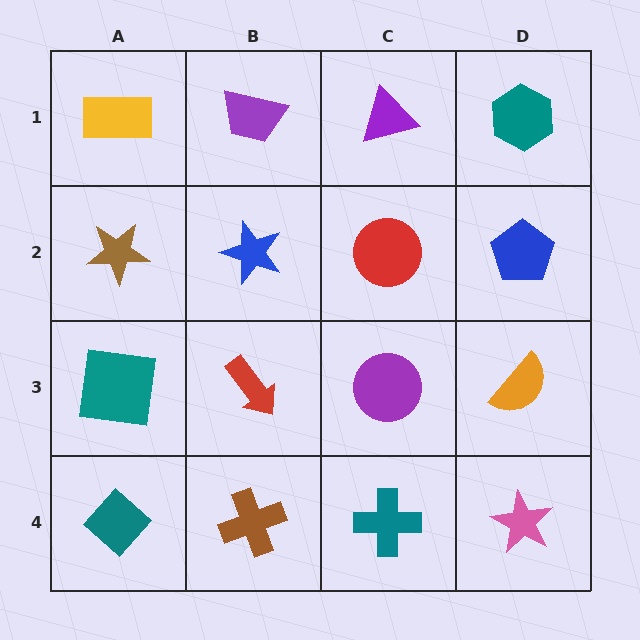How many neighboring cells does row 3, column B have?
4.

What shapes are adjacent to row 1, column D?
A blue pentagon (row 2, column D), a purple triangle (row 1, column C).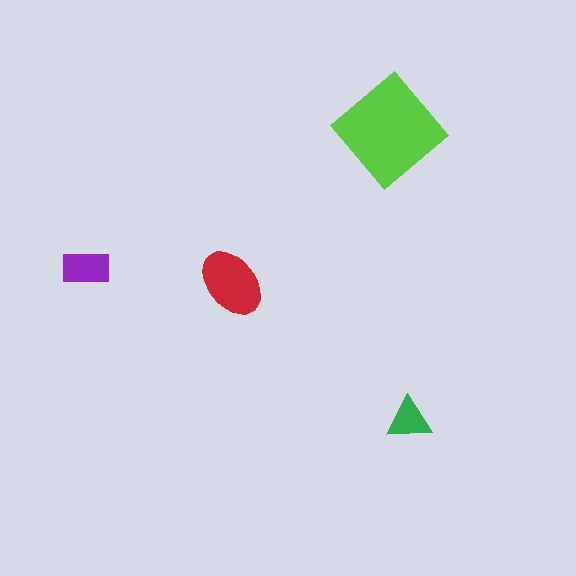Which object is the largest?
The lime diamond.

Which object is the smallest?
The green triangle.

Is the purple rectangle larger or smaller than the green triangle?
Larger.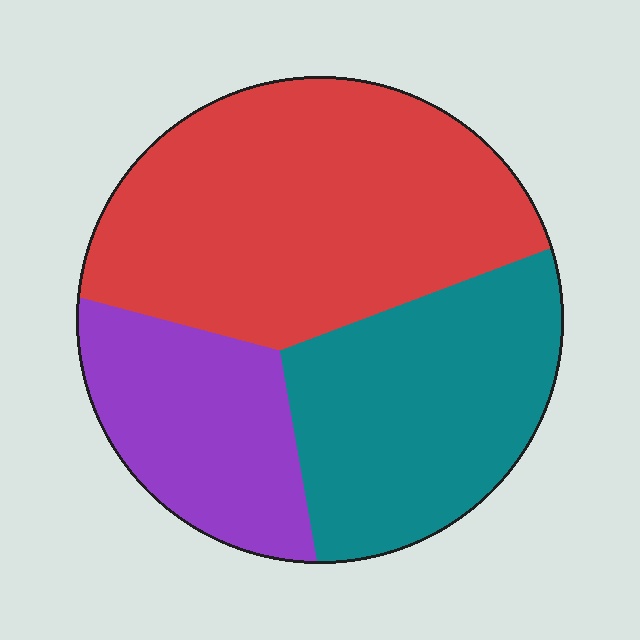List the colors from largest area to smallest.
From largest to smallest: red, teal, purple.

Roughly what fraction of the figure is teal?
Teal covers roughly 30% of the figure.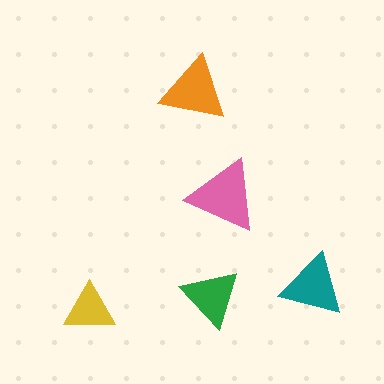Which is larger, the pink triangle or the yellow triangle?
The pink one.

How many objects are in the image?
There are 5 objects in the image.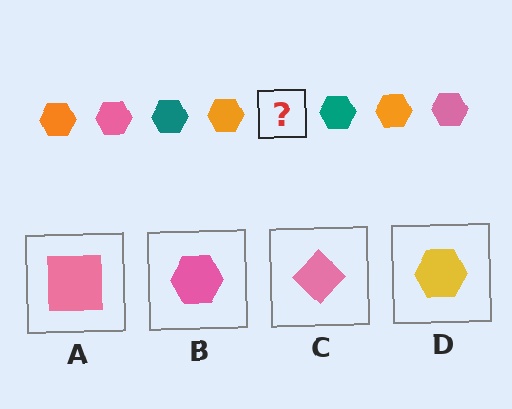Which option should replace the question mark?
Option B.